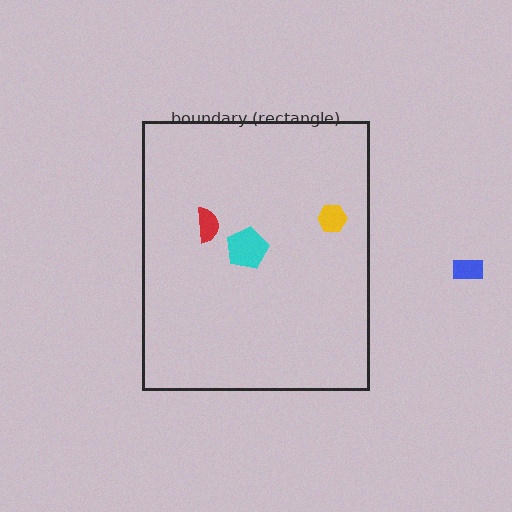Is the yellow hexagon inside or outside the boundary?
Inside.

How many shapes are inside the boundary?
3 inside, 1 outside.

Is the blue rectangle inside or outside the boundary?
Outside.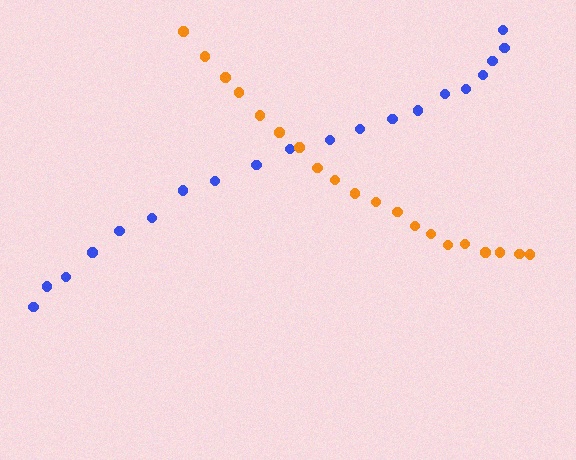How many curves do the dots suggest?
There are 2 distinct paths.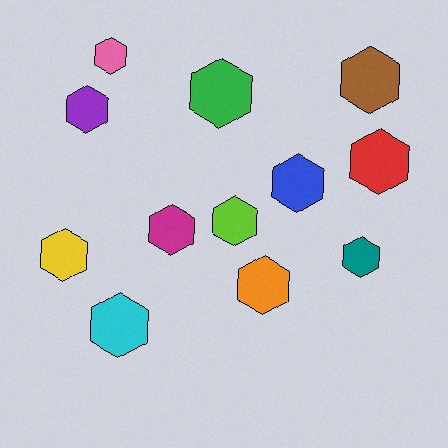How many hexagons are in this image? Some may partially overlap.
There are 12 hexagons.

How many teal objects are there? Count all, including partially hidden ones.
There is 1 teal object.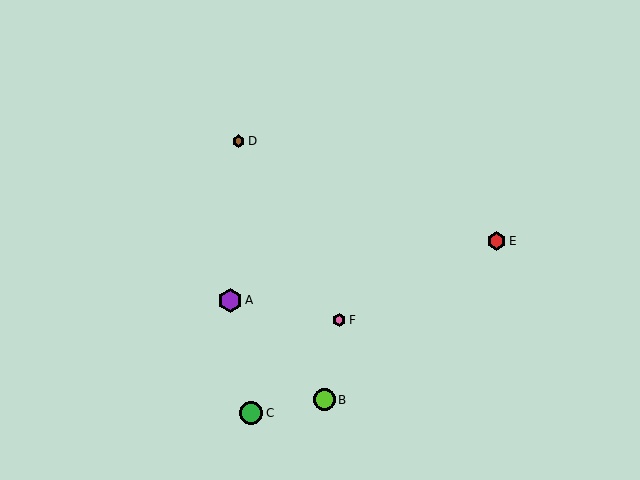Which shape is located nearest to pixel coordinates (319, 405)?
The lime circle (labeled B) at (324, 400) is nearest to that location.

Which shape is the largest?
The purple hexagon (labeled A) is the largest.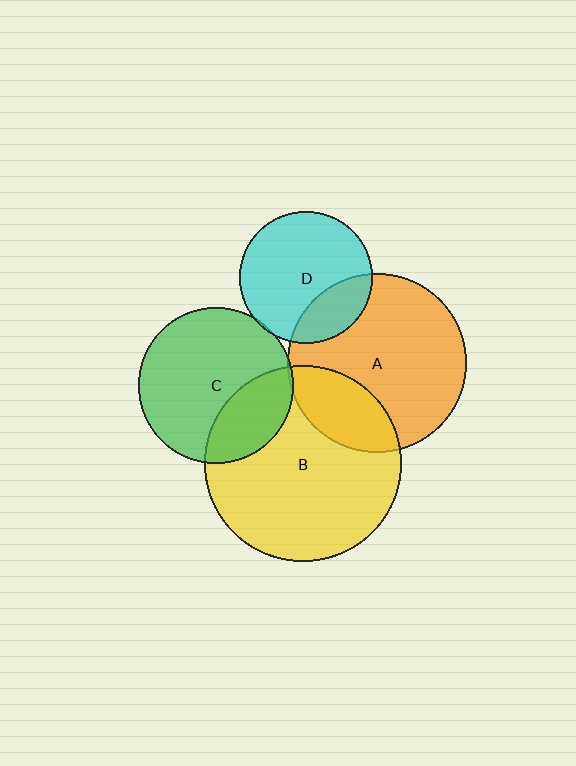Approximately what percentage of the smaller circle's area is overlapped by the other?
Approximately 25%.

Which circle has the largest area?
Circle B (yellow).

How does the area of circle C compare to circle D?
Approximately 1.4 times.